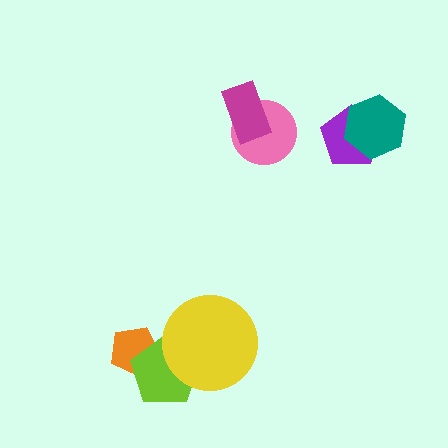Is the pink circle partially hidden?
Yes, it is partially covered by another shape.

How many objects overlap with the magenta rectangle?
1 object overlaps with the magenta rectangle.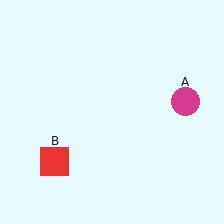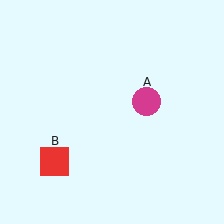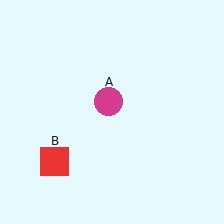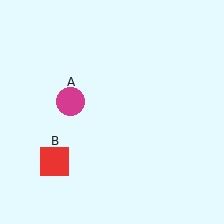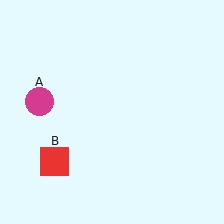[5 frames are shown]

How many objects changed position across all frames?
1 object changed position: magenta circle (object A).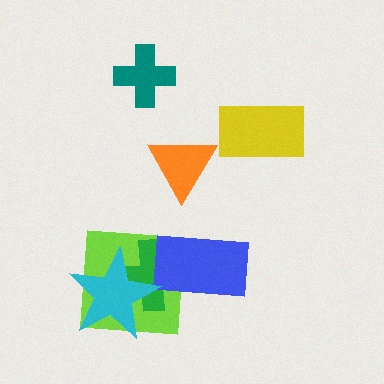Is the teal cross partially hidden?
No, no other shape covers it.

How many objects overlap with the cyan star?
2 objects overlap with the cyan star.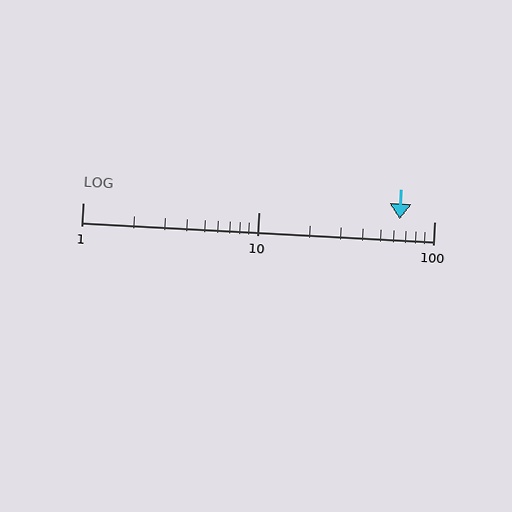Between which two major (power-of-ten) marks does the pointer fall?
The pointer is between 10 and 100.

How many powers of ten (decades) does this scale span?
The scale spans 2 decades, from 1 to 100.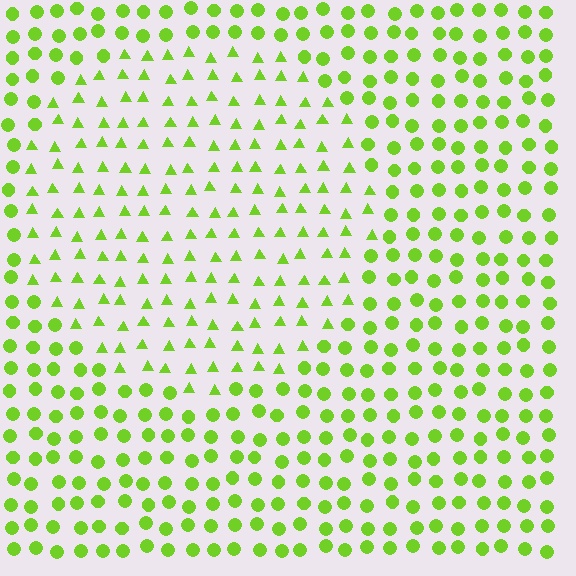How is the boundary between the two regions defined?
The boundary is defined by a change in element shape: triangles inside vs. circles outside. All elements share the same color and spacing.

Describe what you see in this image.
The image is filled with small lime elements arranged in a uniform grid. A circle-shaped region contains triangles, while the surrounding area contains circles. The boundary is defined purely by the change in element shape.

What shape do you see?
I see a circle.